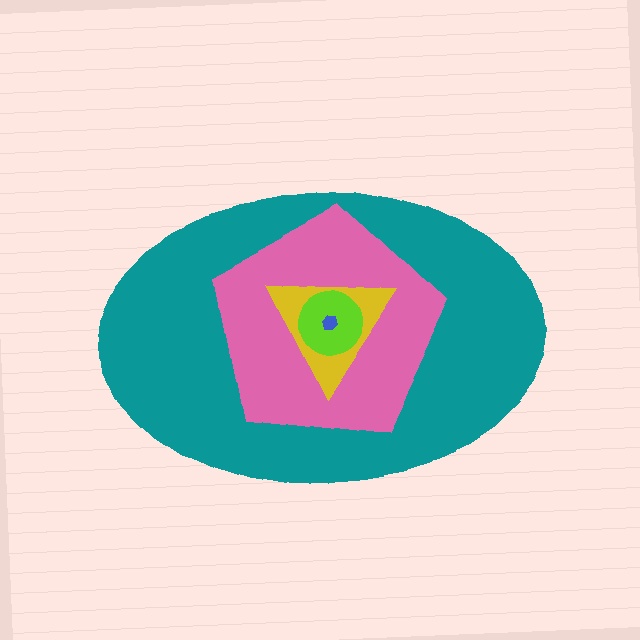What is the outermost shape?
The teal ellipse.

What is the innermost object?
The blue hexagon.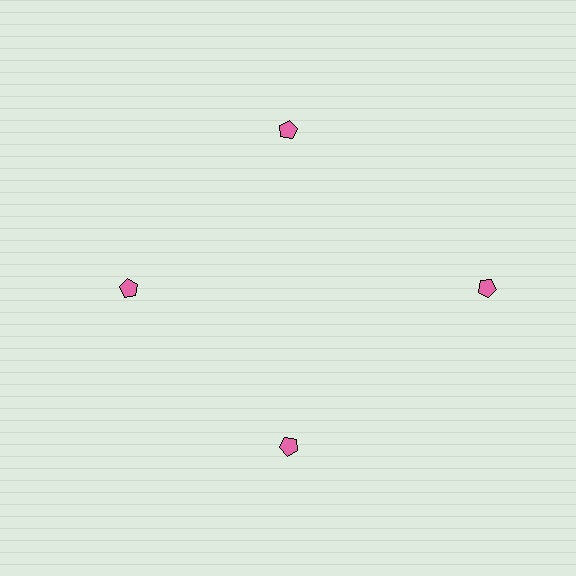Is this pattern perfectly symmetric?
No. The 4 pink pentagons are arranged in a ring, but one element near the 3 o'clock position is pushed outward from the center, breaking the 4-fold rotational symmetry.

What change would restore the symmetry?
The symmetry would be restored by moving it inward, back onto the ring so that all 4 pentagons sit at equal angles and equal distance from the center.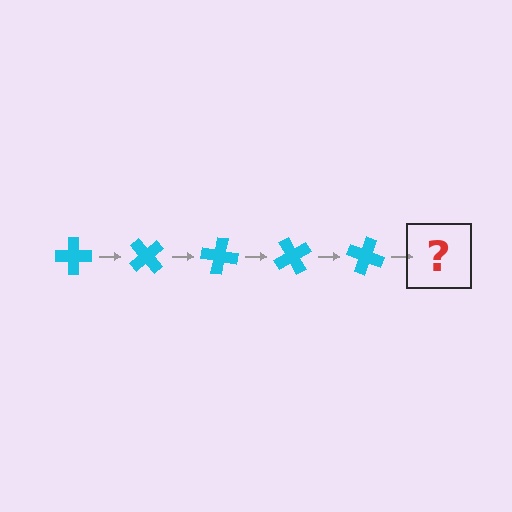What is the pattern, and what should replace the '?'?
The pattern is that the cross rotates 50 degrees each step. The '?' should be a cyan cross rotated 250 degrees.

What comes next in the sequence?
The next element should be a cyan cross rotated 250 degrees.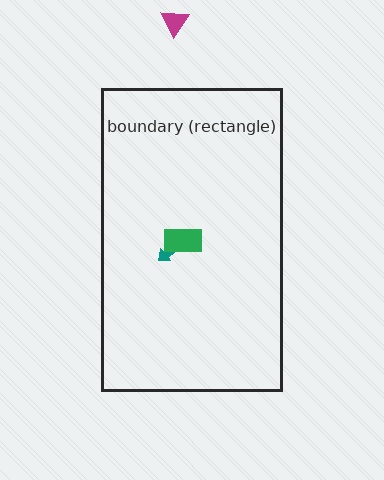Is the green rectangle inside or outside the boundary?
Inside.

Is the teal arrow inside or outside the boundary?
Inside.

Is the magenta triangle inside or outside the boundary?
Outside.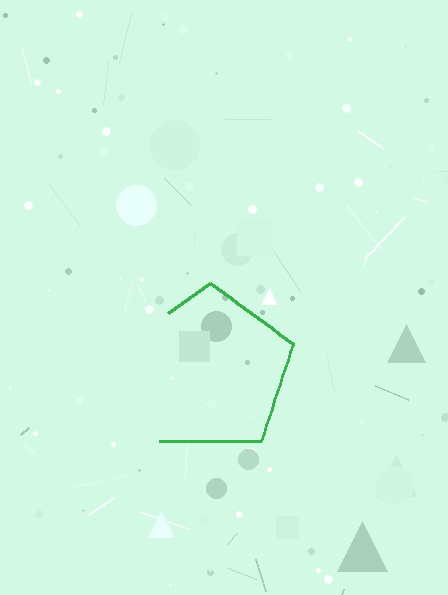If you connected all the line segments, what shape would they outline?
They would outline a pentagon.